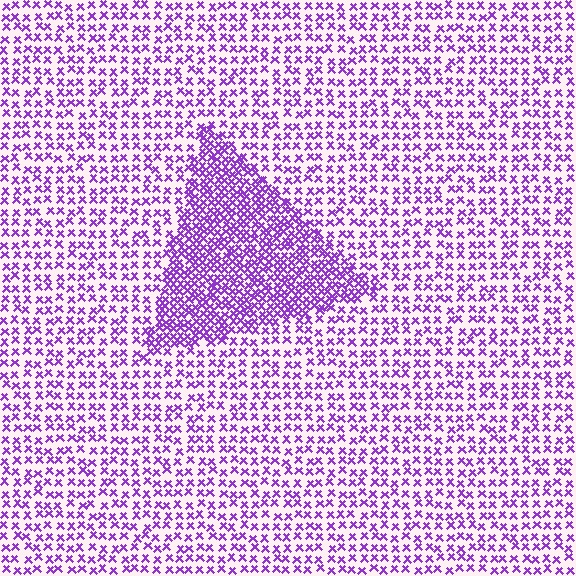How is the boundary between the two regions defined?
The boundary is defined by a change in element density (approximately 2.2x ratio). All elements are the same color, size, and shape.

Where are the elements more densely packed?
The elements are more densely packed inside the triangle boundary.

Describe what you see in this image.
The image contains small purple elements arranged at two different densities. A triangle-shaped region is visible where the elements are more densely packed than the surrounding area.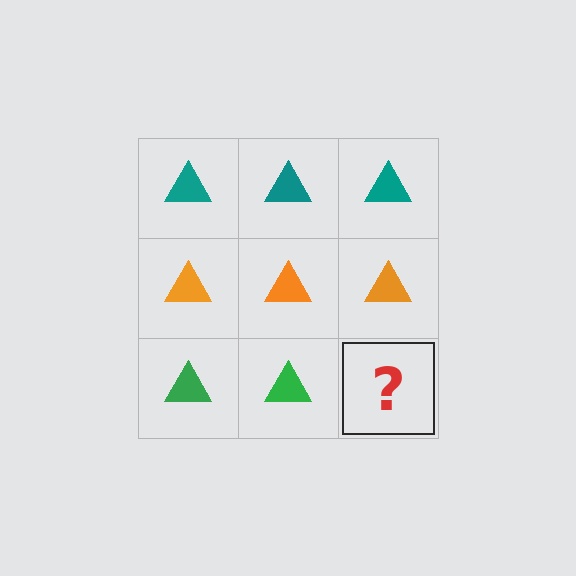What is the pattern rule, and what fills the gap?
The rule is that each row has a consistent color. The gap should be filled with a green triangle.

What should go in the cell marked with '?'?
The missing cell should contain a green triangle.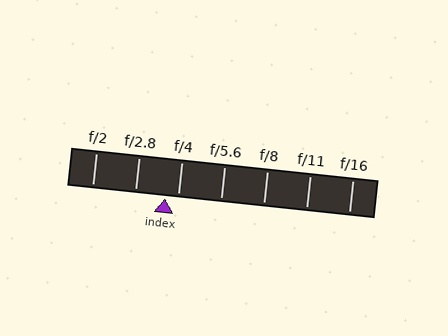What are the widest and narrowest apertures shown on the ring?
The widest aperture shown is f/2 and the narrowest is f/16.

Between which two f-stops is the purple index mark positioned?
The index mark is between f/2.8 and f/4.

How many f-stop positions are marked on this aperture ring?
There are 7 f-stop positions marked.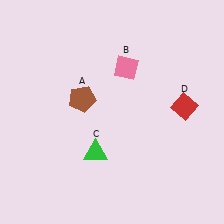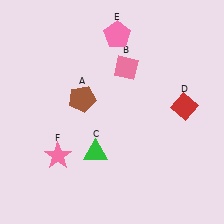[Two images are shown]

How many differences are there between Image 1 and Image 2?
There are 2 differences between the two images.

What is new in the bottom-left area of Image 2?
A pink star (F) was added in the bottom-left area of Image 2.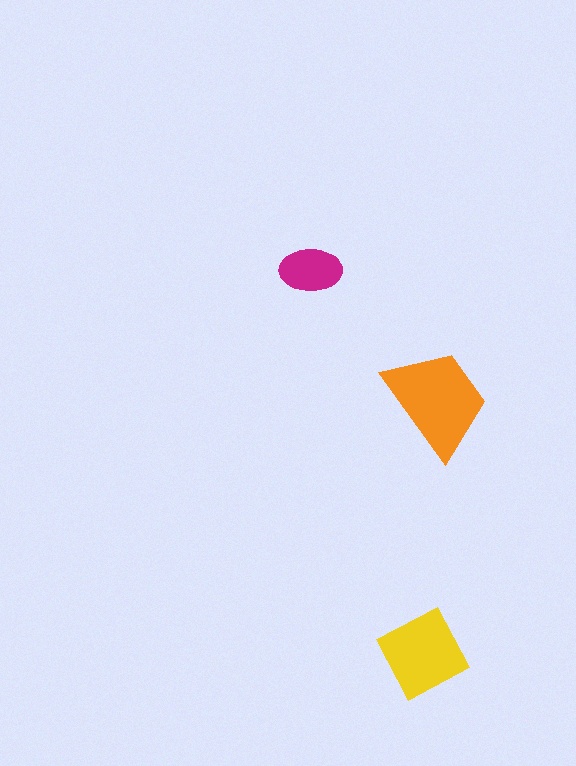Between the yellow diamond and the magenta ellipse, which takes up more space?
The yellow diamond.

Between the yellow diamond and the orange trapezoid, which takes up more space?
The orange trapezoid.